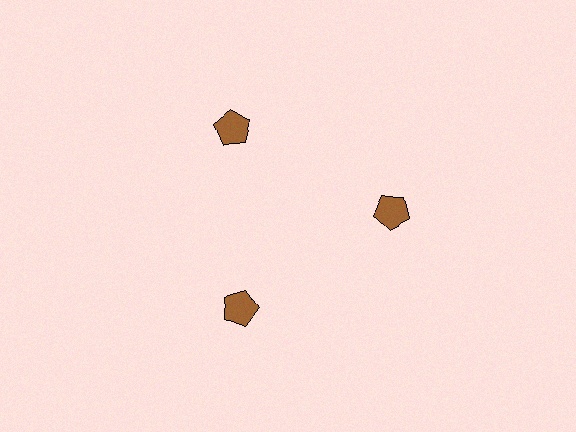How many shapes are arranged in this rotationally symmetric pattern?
There are 3 shapes, arranged in 3 groups of 1.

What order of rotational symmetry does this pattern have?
This pattern has 3-fold rotational symmetry.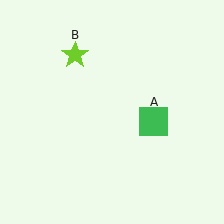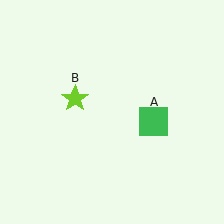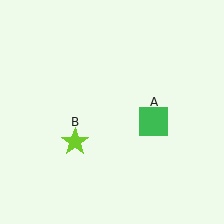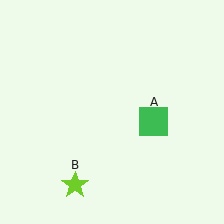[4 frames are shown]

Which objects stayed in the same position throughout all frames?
Green square (object A) remained stationary.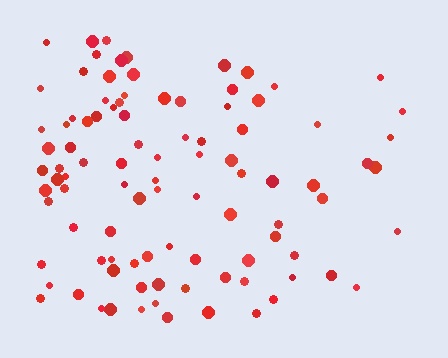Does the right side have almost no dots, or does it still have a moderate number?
Still a moderate number, just noticeably fewer than the left.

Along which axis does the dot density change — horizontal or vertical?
Horizontal.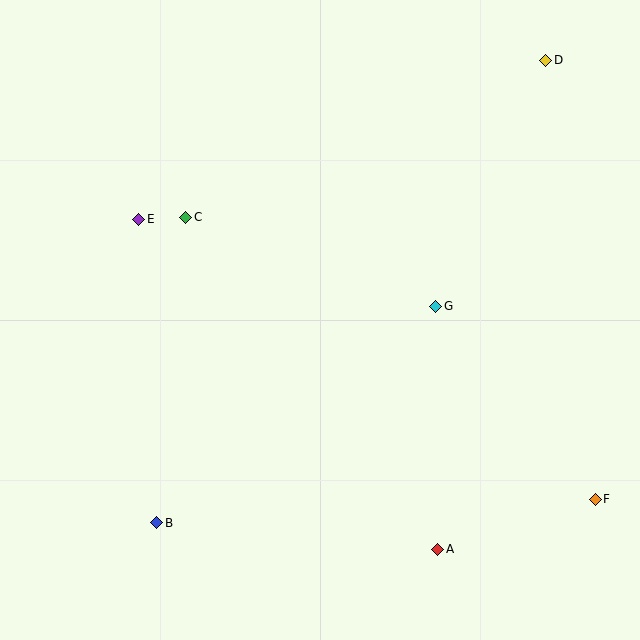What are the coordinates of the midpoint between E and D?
The midpoint between E and D is at (342, 140).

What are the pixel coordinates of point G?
Point G is at (436, 306).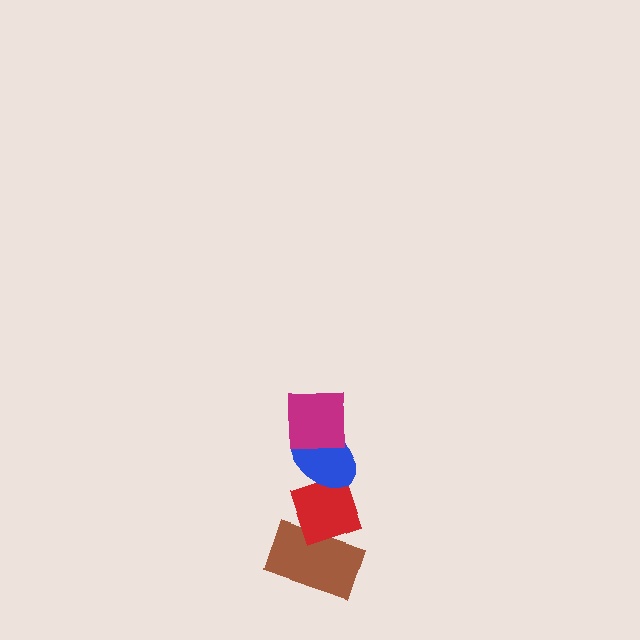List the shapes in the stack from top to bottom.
From top to bottom: the magenta square, the blue ellipse, the red diamond, the brown rectangle.